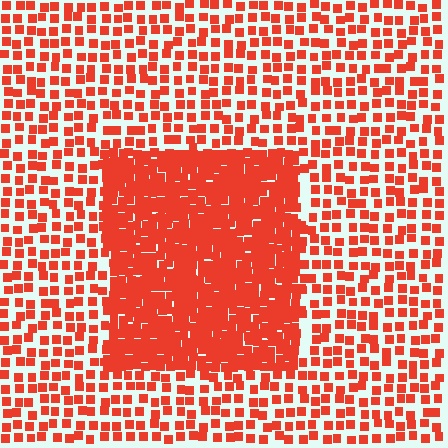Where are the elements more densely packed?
The elements are more densely packed inside the rectangle boundary.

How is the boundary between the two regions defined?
The boundary is defined by a change in element density (approximately 2.4x ratio). All elements are the same color, size, and shape.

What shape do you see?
I see a rectangle.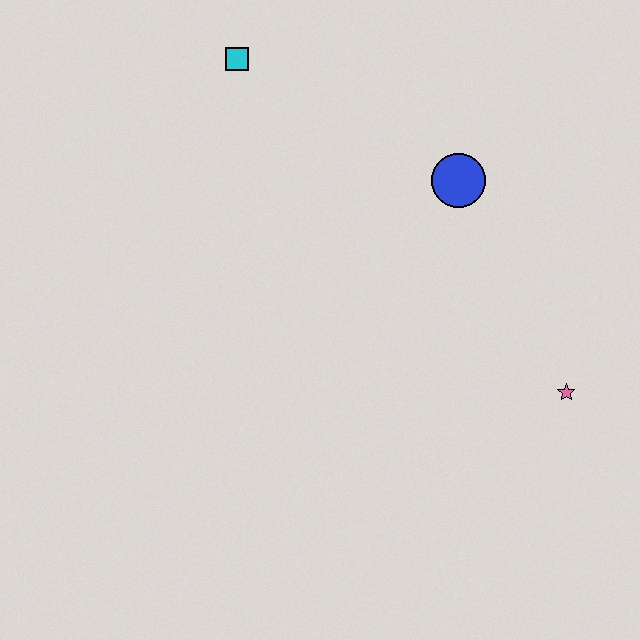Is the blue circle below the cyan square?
Yes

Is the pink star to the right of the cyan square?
Yes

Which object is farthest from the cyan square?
The pink star is farthest from the cyan square.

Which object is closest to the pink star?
The blue circle is closest to the pink star.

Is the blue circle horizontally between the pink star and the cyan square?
Yes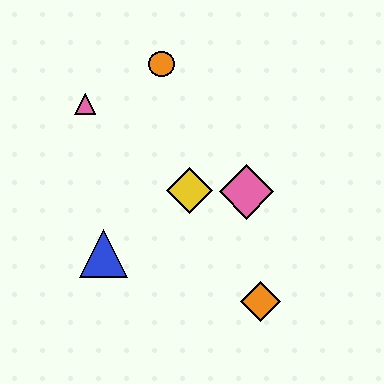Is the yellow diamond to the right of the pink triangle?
Yes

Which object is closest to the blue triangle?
The yellow diamond is closest to the blue triangle.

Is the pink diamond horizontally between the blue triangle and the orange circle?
No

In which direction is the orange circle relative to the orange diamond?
The orange circle is above the orange diamond.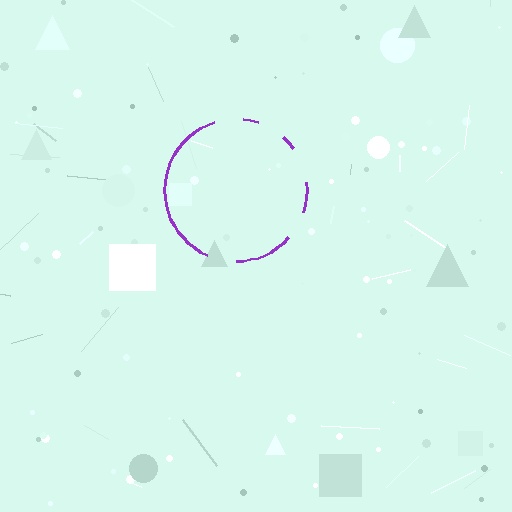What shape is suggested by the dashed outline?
The dashed outline suggests a circle.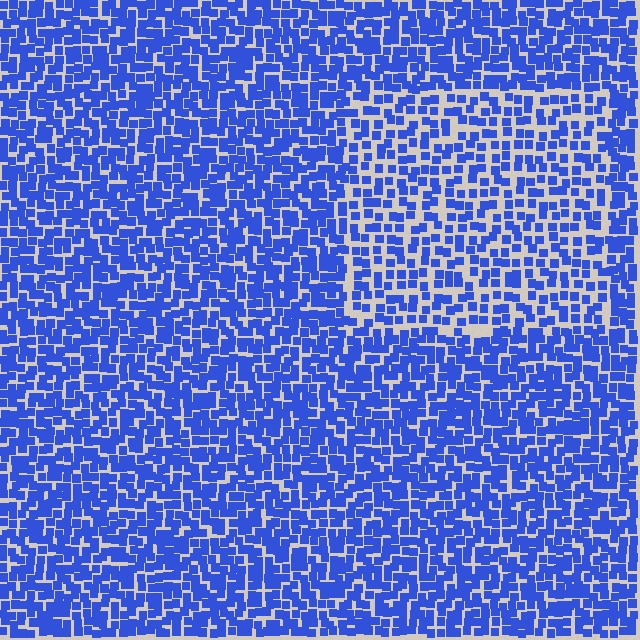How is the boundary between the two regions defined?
The boundary is defined by a change in element density (approximately 1.6x ratio). All elements are the same color, size, and shape.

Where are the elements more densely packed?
The elements are more densely packed outside the rectangle boundary.